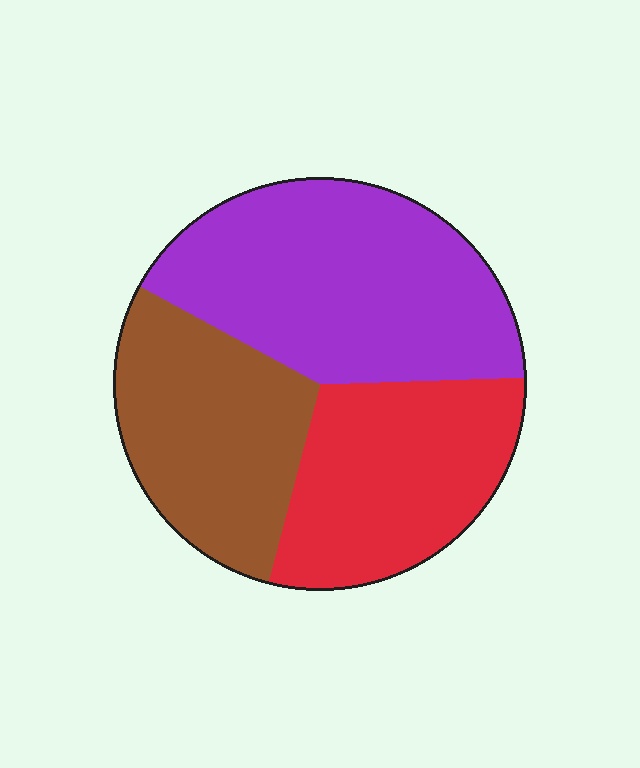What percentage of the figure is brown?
Brown covers around 30% of the figure.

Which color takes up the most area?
Purple, at roughly 40%.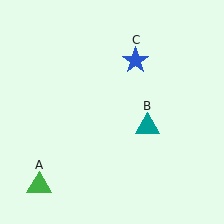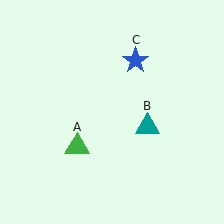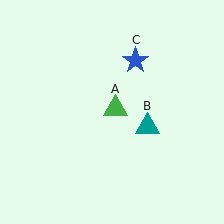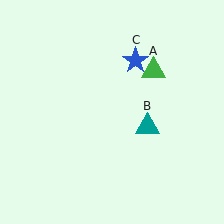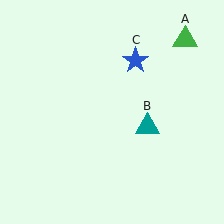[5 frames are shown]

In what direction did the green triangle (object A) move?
The green triangle (object A) moved up and to the right.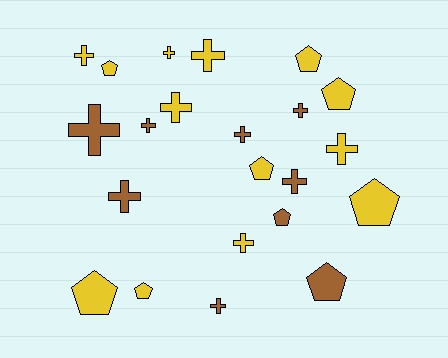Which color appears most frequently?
Yellow, with 13 objects.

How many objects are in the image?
There are 22 objects.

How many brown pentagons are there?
There are 2 brown pentagons.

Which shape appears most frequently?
Cross, with 13 objects.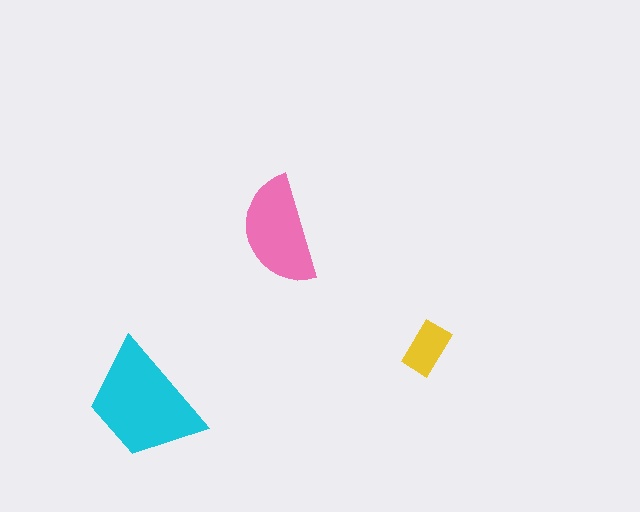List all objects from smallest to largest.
The yellow rectangle, the pink semicircle, the cyan trapezoid.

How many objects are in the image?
There are 3 objects in the image.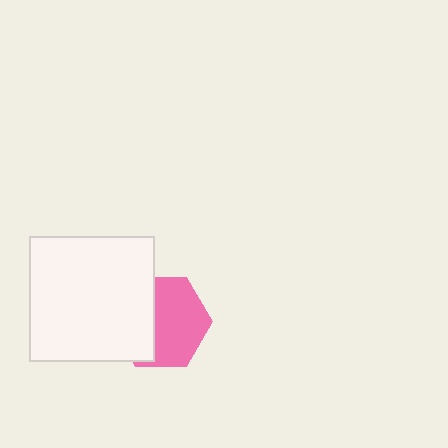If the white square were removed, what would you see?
You would see the complete pink hexagon.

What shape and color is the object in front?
The object in front is a white square.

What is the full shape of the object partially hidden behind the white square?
The partially hidden object is a pink hexagon.